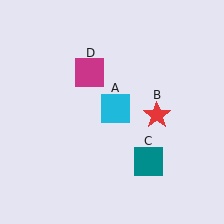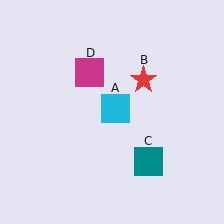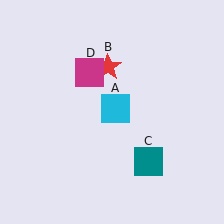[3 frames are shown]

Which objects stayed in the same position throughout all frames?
Cyan square (object A) and teal square (object C) and magenta square (object D) remained stationary.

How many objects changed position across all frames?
1 object changed position: red star (object B).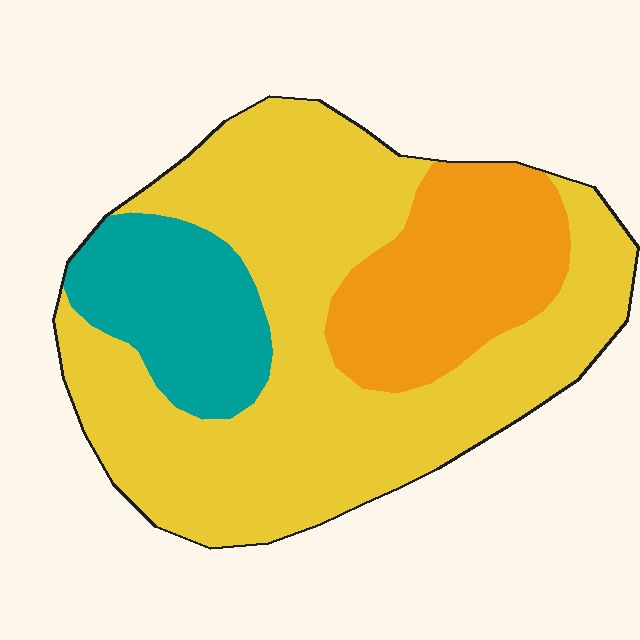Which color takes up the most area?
Yellow, at roughly 65%.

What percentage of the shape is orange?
Orange covers roughly 20% of the shape.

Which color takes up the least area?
Teal, at roughly 15%.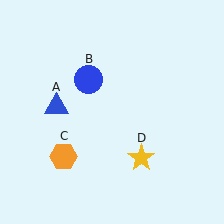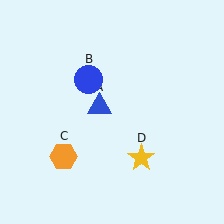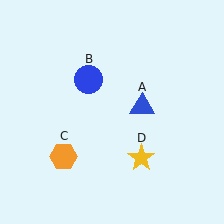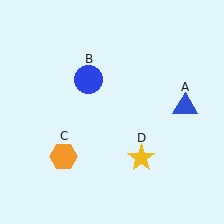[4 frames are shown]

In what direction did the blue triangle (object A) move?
The blue triangle (object A) moved right.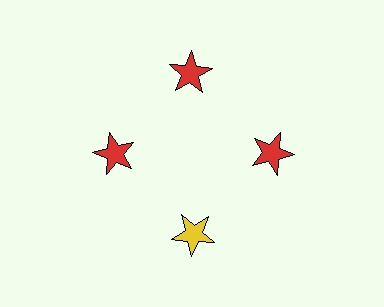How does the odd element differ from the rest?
It has a different color: yellow instead of red.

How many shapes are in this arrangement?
There are 4 shapes arranged in a ring pattern.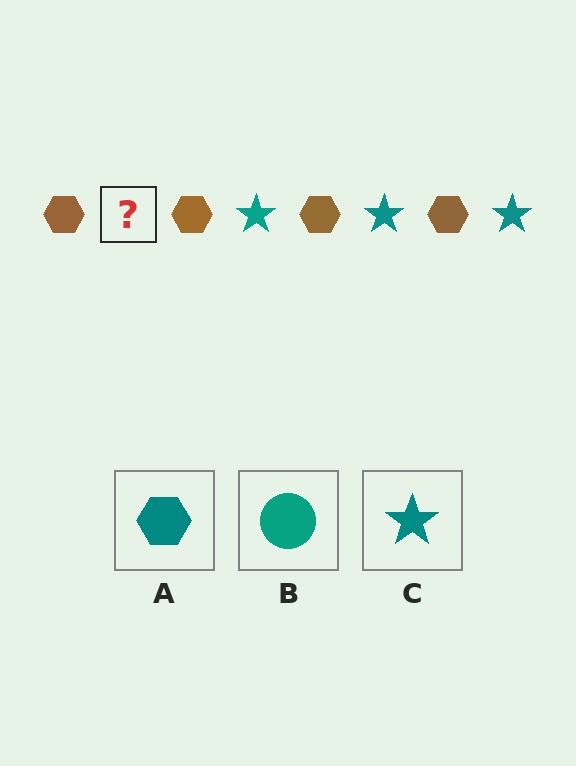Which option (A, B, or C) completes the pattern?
C.